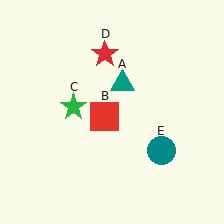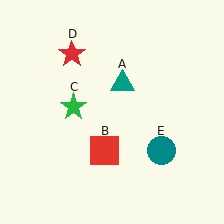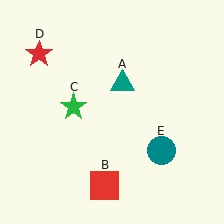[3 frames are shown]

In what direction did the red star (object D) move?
The red star (object D) moved left.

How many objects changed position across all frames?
2 objects changed position: red square (object B), red star (object D).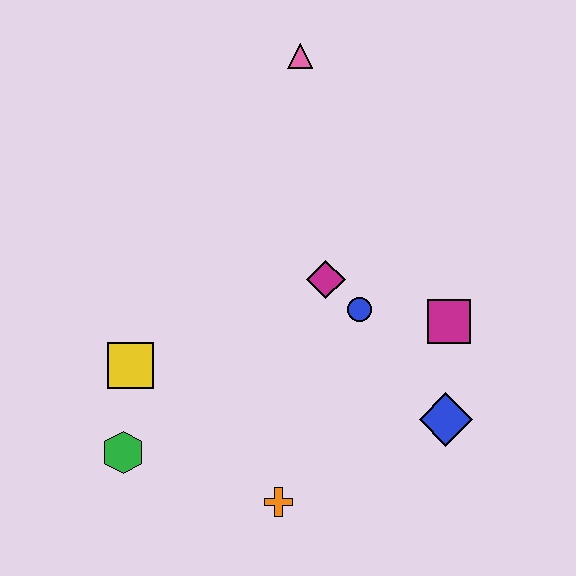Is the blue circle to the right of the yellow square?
Yes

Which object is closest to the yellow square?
The green hexagon is closest to the yellow square.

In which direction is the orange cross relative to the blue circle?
The orange cross is below the blue circle.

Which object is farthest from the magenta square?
The green hexagon is farthest from the magenta square.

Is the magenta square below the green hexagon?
No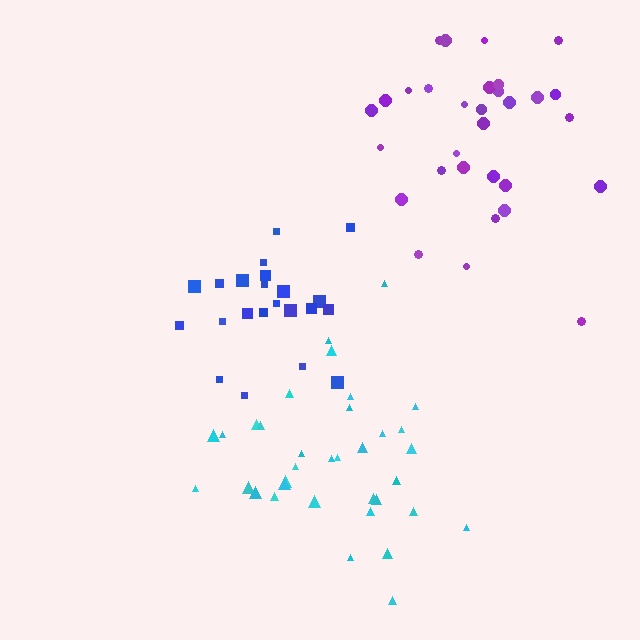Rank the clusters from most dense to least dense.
blue, cyan, purple.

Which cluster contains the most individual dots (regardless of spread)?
Cyan (35).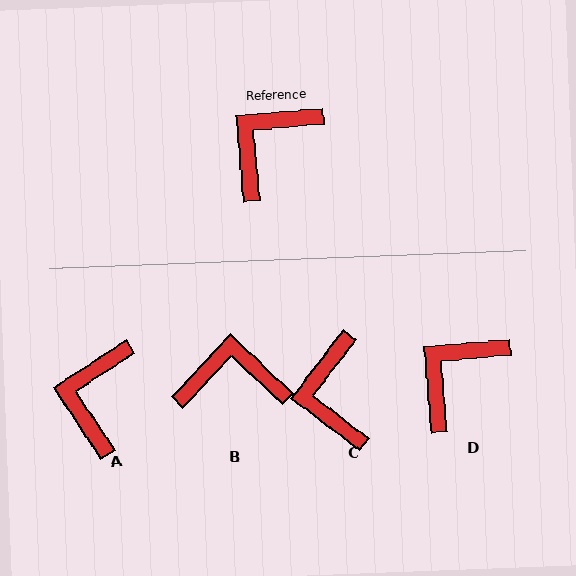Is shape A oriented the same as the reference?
No, it is off by about 29 degrees.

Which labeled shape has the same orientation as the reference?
D.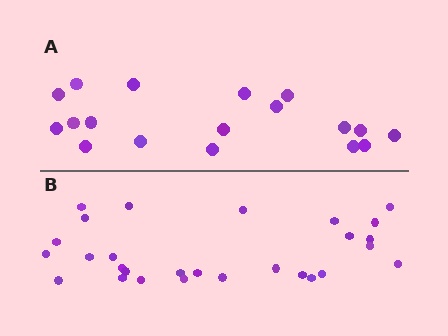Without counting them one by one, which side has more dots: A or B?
Region B (the bottom region) has more dots.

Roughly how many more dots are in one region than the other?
Region B has roughly 10 or so more dots than region A.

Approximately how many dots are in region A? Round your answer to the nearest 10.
About 20 dots. (The exact count is 18, which rounds to 20.)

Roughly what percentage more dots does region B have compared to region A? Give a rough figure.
About 55% more.